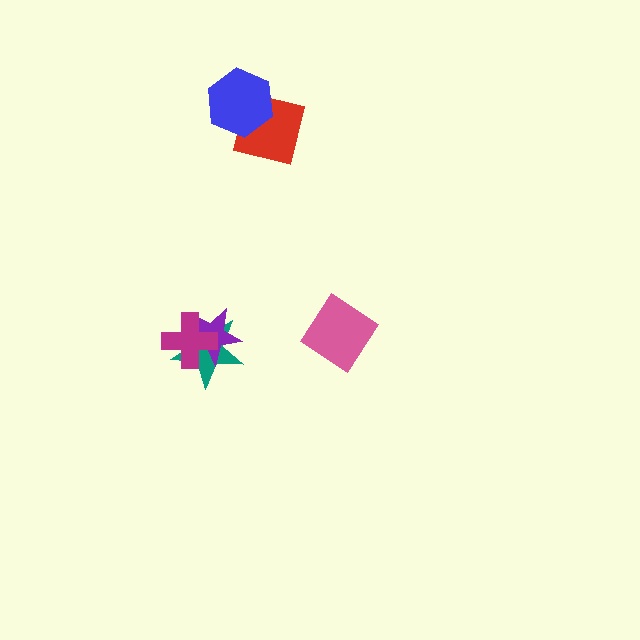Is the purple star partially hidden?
Yes, it is partially covered by another shape.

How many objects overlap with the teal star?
2 objects overlap with the teal star.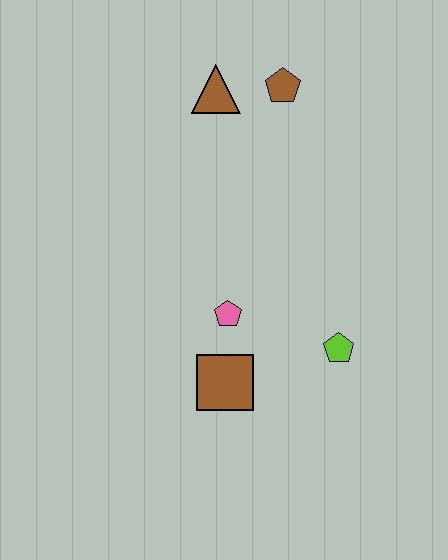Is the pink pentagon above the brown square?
Yes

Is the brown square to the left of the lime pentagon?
Yes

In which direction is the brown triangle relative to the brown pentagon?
The brown triangle is to the left of the brown pentagon.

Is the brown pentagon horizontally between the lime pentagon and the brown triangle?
Yes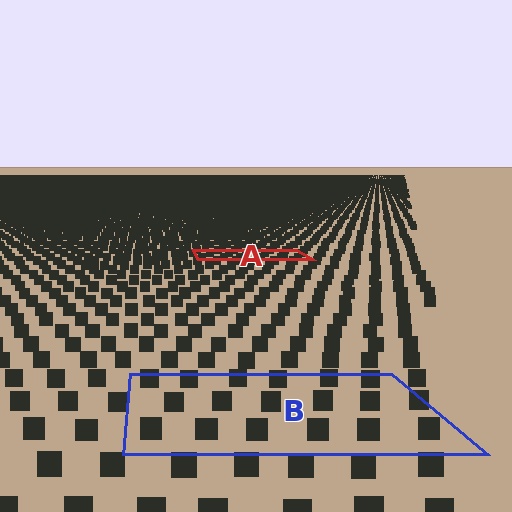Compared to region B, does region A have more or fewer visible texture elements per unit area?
Region A has more texture elements per unit area — they are packed more densely because it is farther away.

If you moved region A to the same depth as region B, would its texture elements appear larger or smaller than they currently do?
They would appear larger. At a closer depth, the same texture elements are projected at a bigger on-screen size.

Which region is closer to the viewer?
Region B is closer. The texture elements there are larger and more spread out.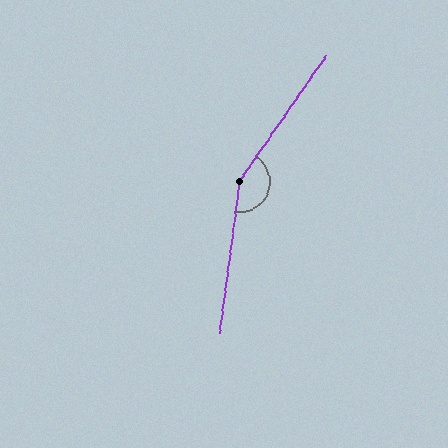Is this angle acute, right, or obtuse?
It is obtuse.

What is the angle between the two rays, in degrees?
Approximately 153 degrees.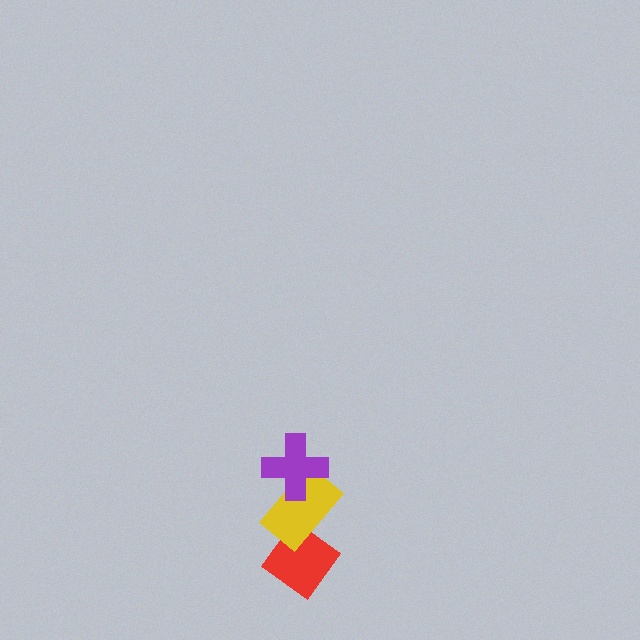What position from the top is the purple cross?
The purple cross is 1st from the top.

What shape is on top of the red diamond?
The yellow rectangle is on top of the red diamond.